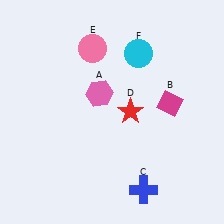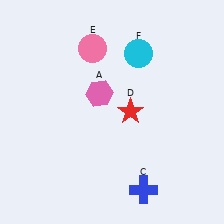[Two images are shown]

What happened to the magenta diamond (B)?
The magenta diamond (B) was removed in Image 2. It was in the top-right area of Image 1.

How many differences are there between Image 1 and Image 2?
There is 1 difference between the two images.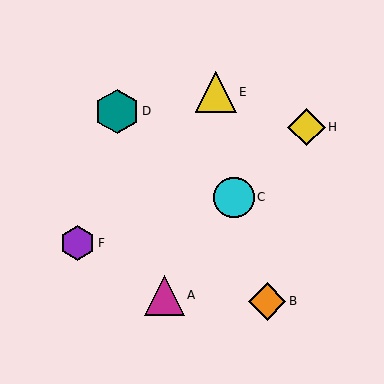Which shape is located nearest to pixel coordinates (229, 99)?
The yellow triangle (labeled E) at (216, 92) is nearest to that location.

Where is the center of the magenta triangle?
The center of the magenta triangle is at (164, 295).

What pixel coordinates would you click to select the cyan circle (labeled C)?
Click at (234, 197) to select the cyan circle C.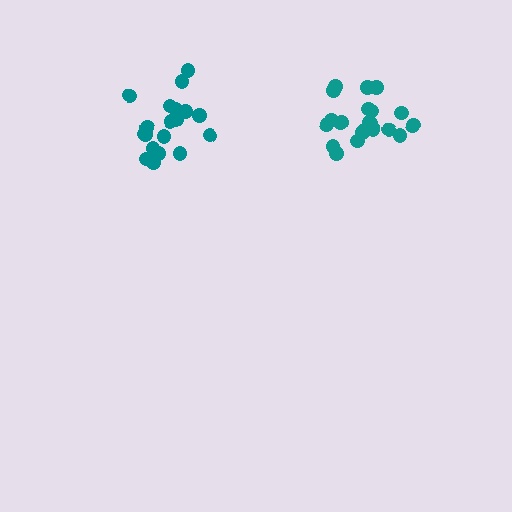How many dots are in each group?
Group 1: 19 dots, Group 2: 21 dots (40 total).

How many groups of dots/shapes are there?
There are 2 groups.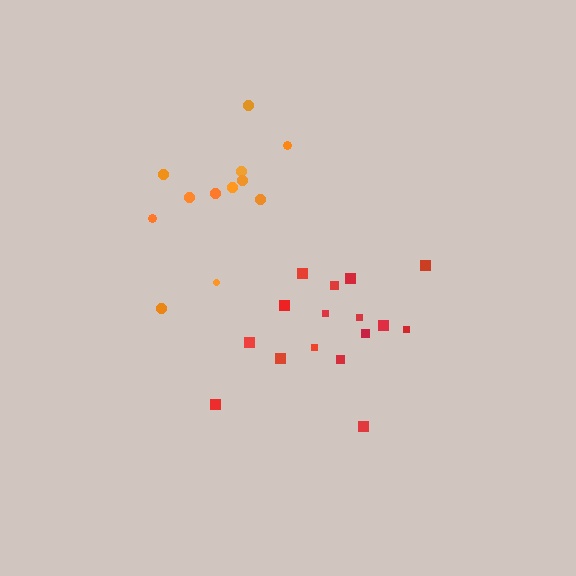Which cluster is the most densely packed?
Red.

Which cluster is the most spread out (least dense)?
Orange.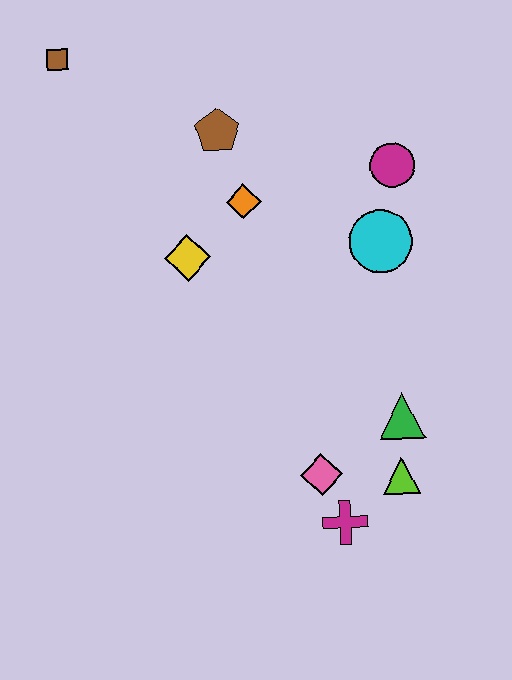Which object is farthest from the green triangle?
The brown square is farthest from the green triangle.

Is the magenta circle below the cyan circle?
No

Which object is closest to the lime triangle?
The green triangle is closest to the lime triangle.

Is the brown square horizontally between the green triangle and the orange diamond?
No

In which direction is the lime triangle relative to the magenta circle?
The lime triangle is below the magenta circle.